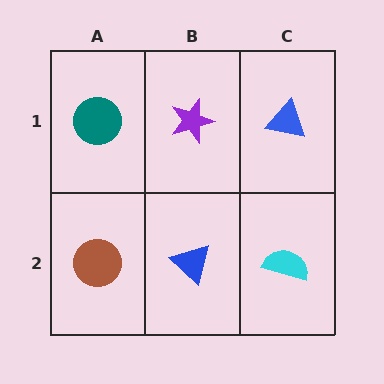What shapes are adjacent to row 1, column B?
A blue triangle (row 2, column B), a teal circle (row 1, column A), a blue triangle (row 1, column C).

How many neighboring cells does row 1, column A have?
2.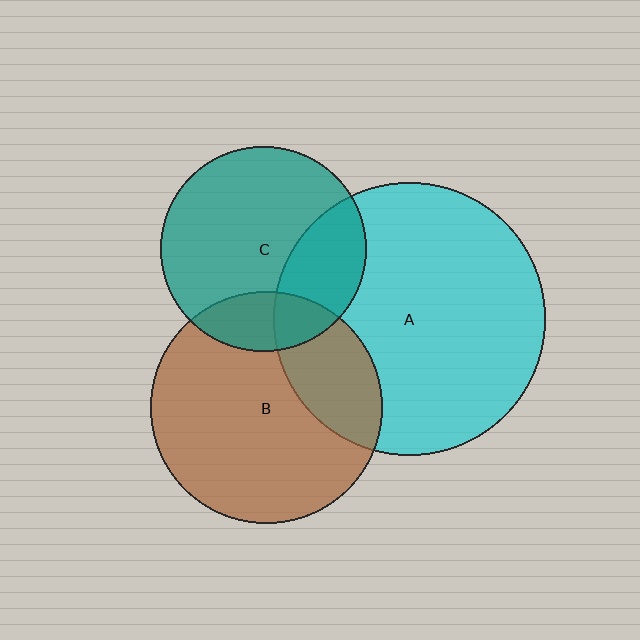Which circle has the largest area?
Circle A (cyan).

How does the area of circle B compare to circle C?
Approximately 1.3 times.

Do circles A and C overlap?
Yes.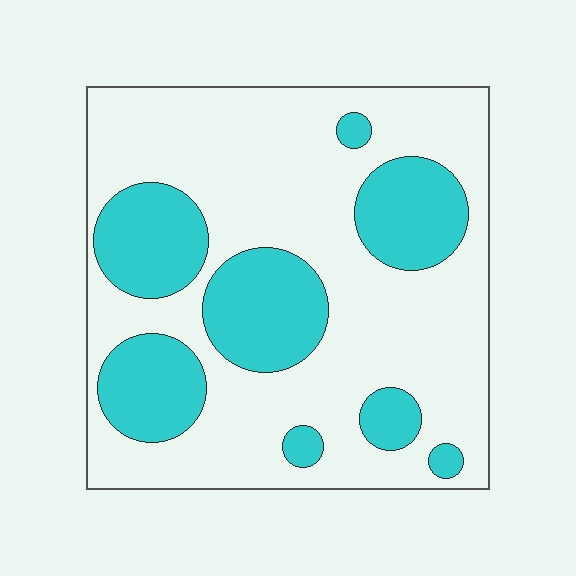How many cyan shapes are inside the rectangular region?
8.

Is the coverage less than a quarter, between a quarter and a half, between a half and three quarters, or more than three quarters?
Between a quarter and a half.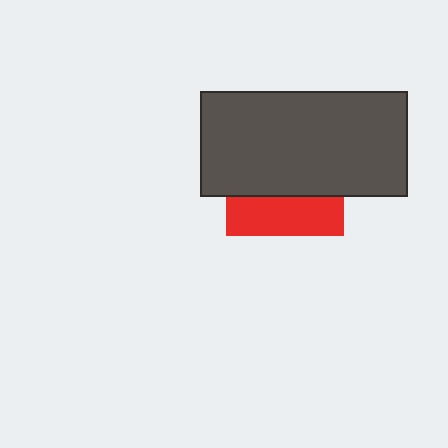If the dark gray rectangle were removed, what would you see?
You would see the complete red square.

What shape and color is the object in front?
The object in front is a dark gray rectangle.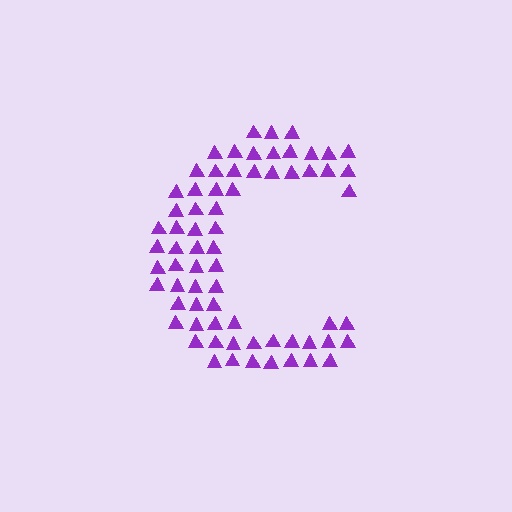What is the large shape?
The large shape is the letter C.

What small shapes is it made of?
It is made of small triangles.